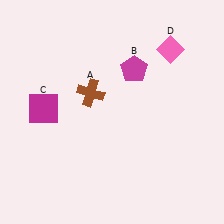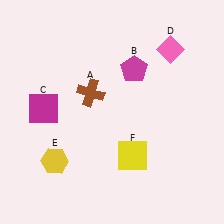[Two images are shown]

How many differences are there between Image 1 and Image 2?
There are 2 differences between the two images.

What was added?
A yellow hexagon (E), a yellow square (F) were added in Image 2.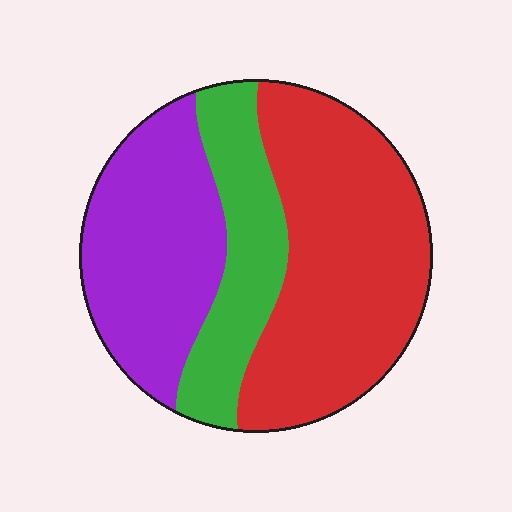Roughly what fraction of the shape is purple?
Purple covers 32% of the shape.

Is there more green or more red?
Red.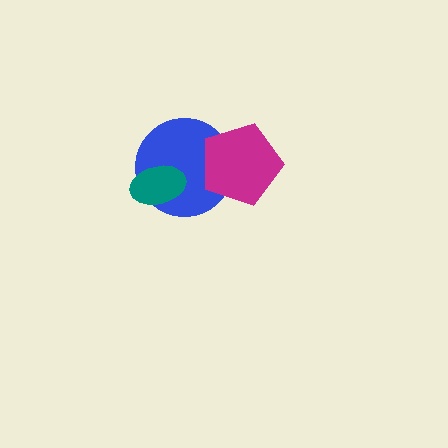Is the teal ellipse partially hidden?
No, no other shape covers it.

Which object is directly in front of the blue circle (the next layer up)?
The teal ellipse is directly in front of the blue circle.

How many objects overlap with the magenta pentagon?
1 object overlaps with the magenta pentagon.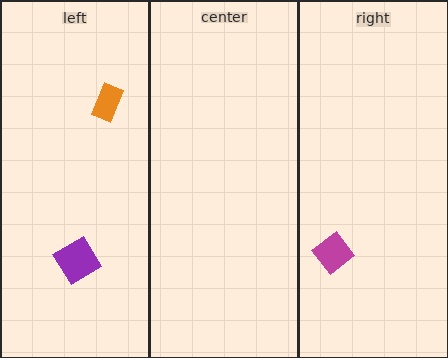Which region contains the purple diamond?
The left region.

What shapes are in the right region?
The magenta diamond.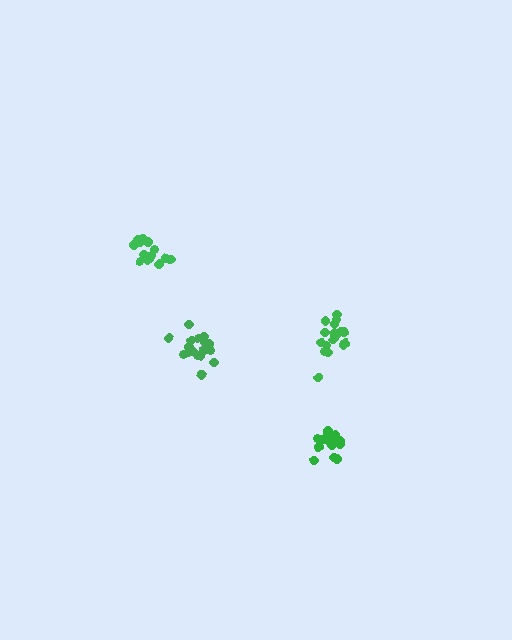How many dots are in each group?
Group 1: 19 dots, Group 2: 18 dots, Group 3: 14 dots, Group 4: 15 dots (66 total).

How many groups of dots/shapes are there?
There are 4 groups.